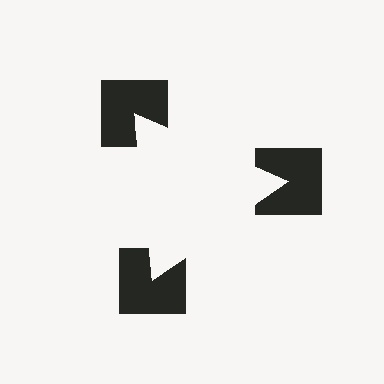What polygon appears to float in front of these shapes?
An illusory triangle — its edges are inferred from the aligned wedge cuts in the notched squares, not physically drawn.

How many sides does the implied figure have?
3 sides.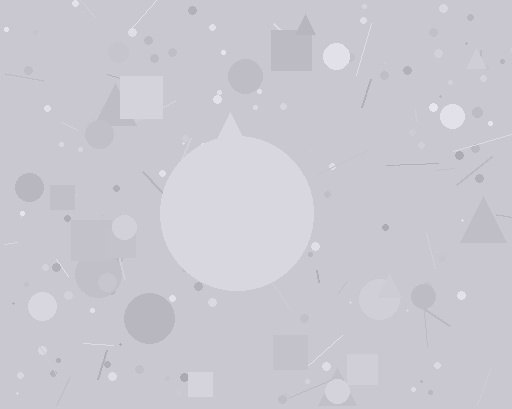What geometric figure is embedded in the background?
A circle is embedded in the background.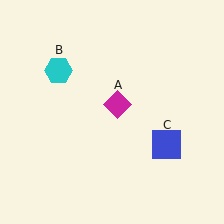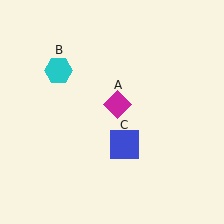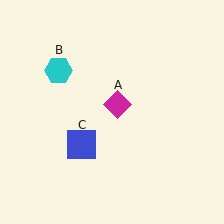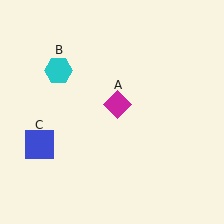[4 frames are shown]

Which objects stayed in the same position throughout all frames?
Magenta diamond (object A) and cyan hexagon (object B) remained stationary.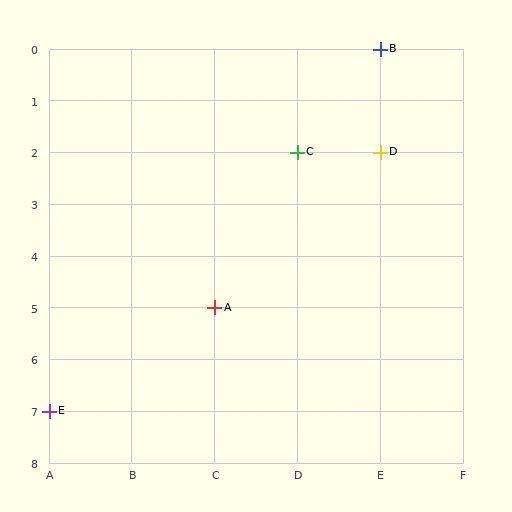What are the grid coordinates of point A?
Point A is at grid coordinates (C, 5).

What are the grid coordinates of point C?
Point C is at grid coordinates (D, 2).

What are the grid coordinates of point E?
Point E is at grid coordinates (A, 7).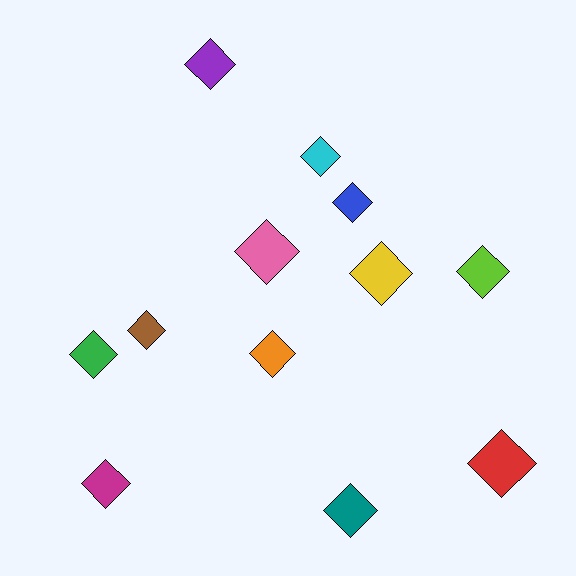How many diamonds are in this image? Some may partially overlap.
There are 12 diamonds.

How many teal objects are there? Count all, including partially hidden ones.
There is 1 teal object.